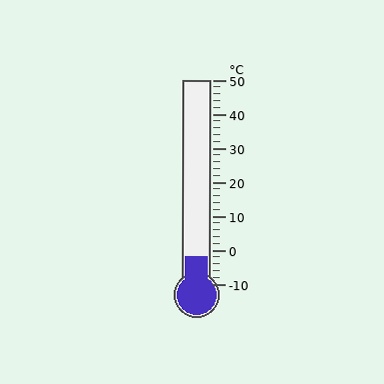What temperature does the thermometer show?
The thermometer shows approximately -2°C.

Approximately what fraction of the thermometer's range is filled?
The thermometer is filled to approximately 15% of its range.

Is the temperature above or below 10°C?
The temperature is below 10°C.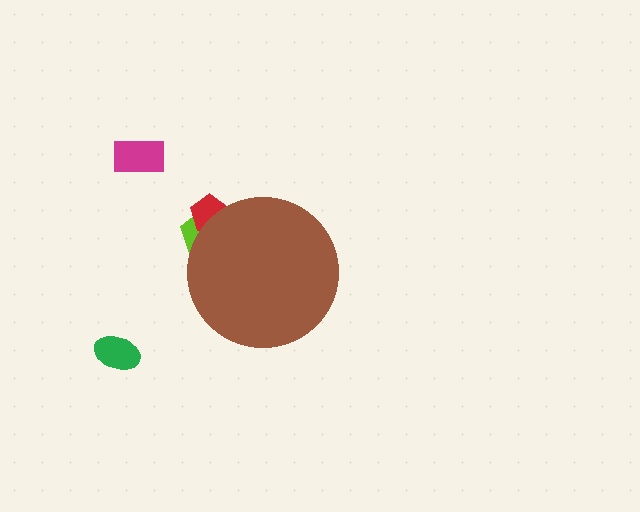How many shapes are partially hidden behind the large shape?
2 shapes are partially hidden.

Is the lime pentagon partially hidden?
Yes, the lime pentagon is partially hidden behind the brown circle.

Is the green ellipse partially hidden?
No, the green ellipse is fully visible.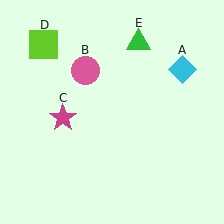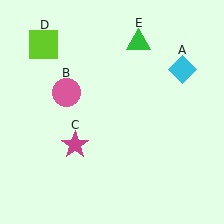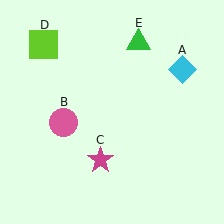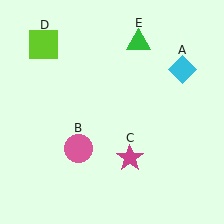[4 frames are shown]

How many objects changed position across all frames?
2 objects changed position: pink circle (object B), magenta star (object C).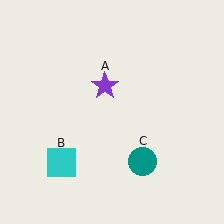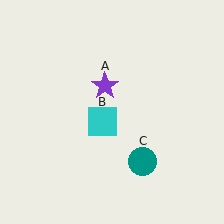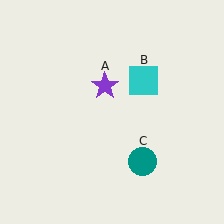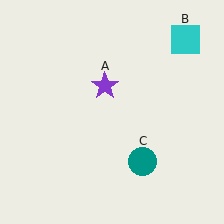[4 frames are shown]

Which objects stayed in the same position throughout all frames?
Purple star (object A) and teal circle (object C) remained stationary.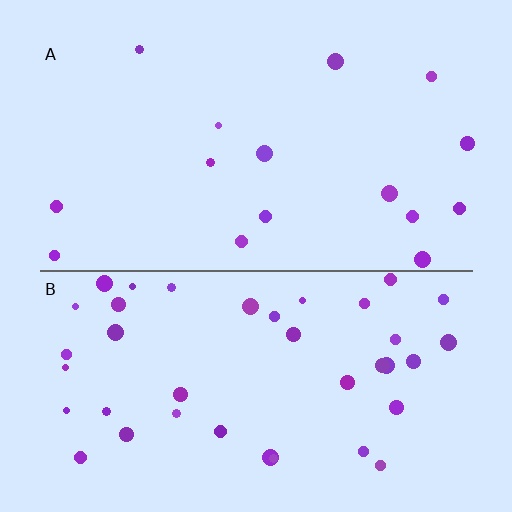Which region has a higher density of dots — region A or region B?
B (the bottom).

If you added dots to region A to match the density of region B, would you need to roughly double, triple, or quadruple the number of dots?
Approximately triple.